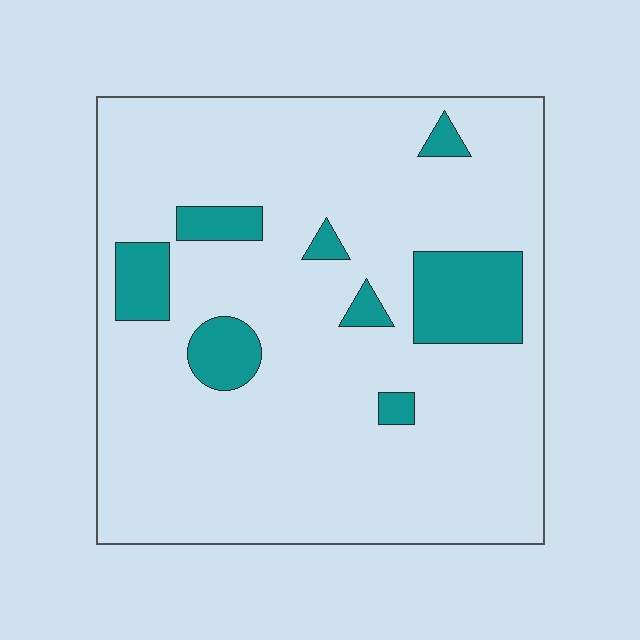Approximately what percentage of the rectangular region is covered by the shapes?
Approximately 15%.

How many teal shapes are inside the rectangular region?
8.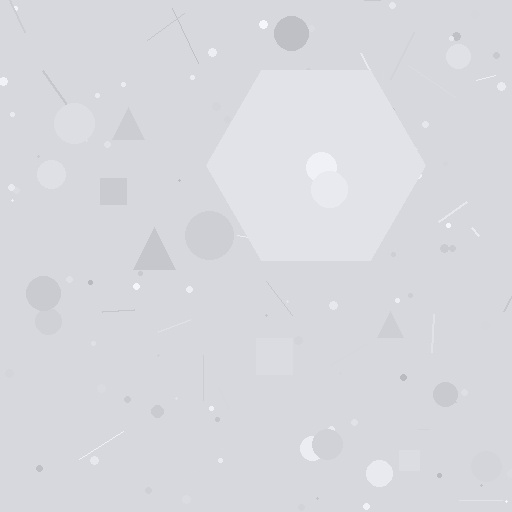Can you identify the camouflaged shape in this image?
The camouflaged shape is a hexagon.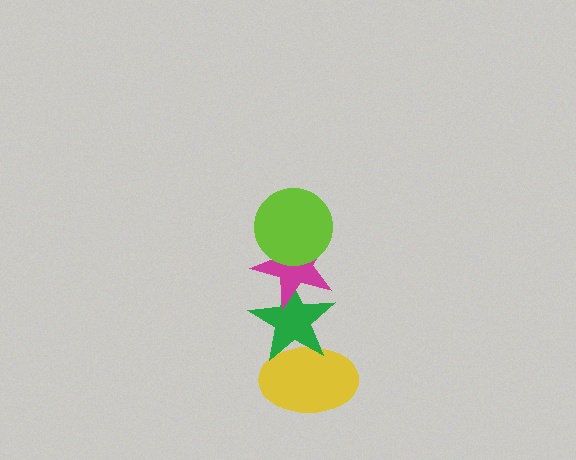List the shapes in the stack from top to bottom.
From top to bottom: the lime circle, the magenta star, the green star, the yellow ellipse.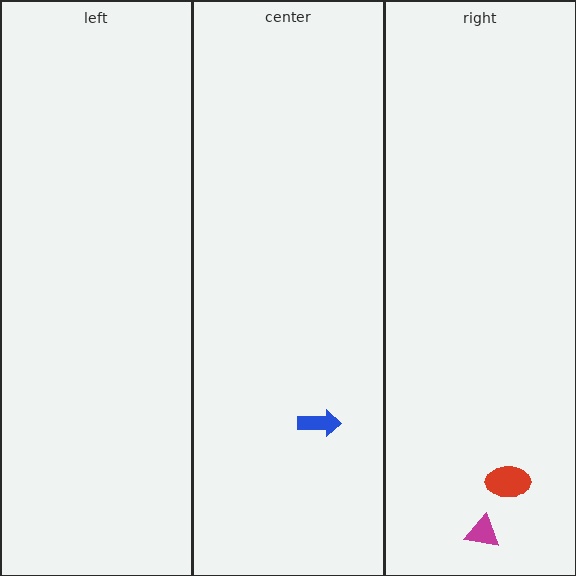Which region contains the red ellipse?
The right region.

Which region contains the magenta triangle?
The right region.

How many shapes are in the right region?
2.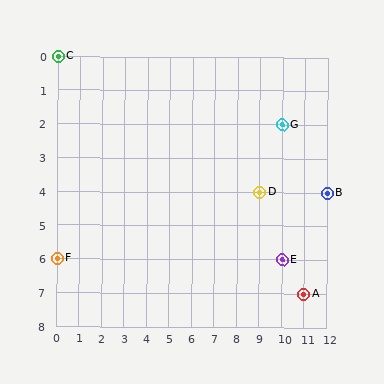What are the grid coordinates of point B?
Point B is at grid coordinates (12, 4).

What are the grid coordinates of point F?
Point F is at grid coordinates (0, 6).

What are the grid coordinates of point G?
Point G is at grid coordinates (10, 2).